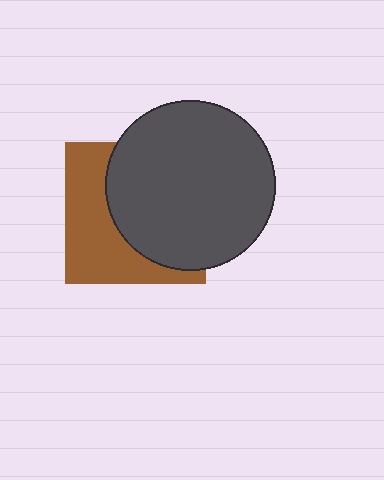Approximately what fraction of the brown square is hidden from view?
Roughly 57% of the brown square is hidden behind the dark gray circle.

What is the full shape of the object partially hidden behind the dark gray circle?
The partially hidden object is a brown square.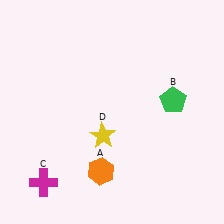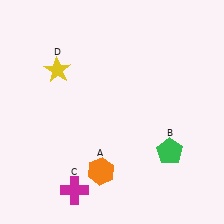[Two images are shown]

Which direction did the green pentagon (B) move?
The green pentagon (B) moved down.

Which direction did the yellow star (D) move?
The yellow star (D) moved up.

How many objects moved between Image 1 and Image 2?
3 objects moved between the two images.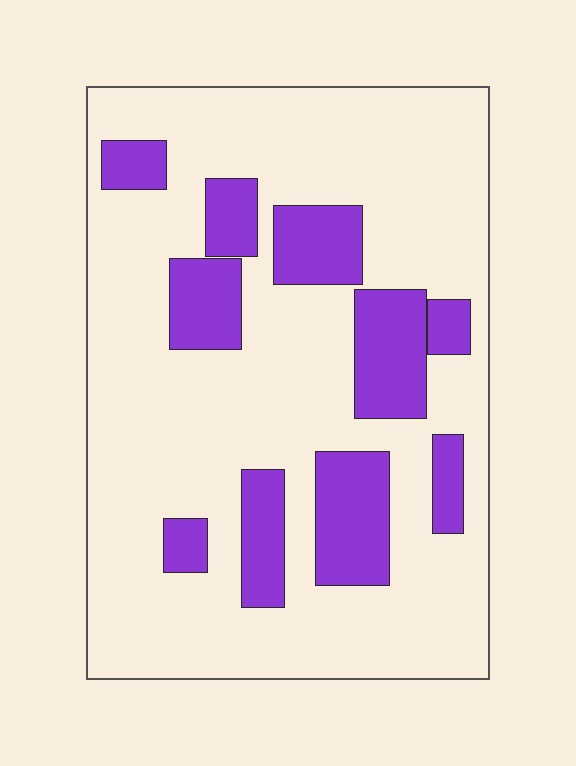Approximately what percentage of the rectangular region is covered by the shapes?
Approximately 25%.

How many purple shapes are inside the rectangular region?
10.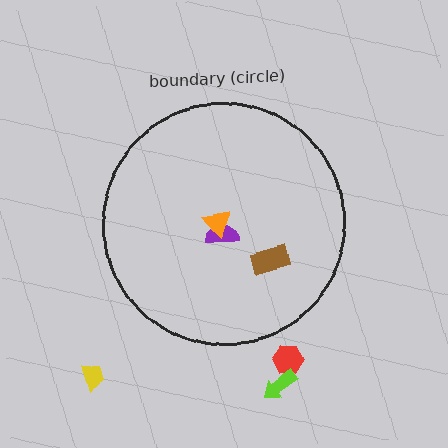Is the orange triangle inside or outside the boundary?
Inside.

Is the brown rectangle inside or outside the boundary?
Inside.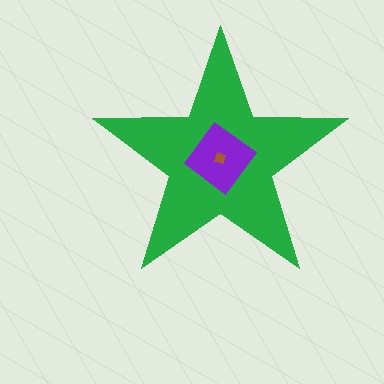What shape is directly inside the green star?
The purple diamond.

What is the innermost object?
The brown square.